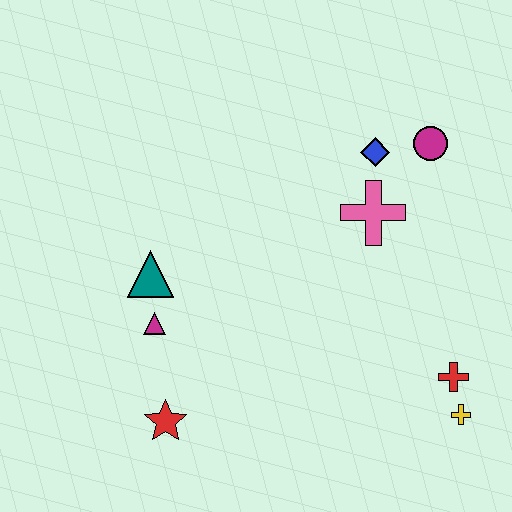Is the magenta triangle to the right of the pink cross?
No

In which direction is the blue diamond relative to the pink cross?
The blue diamond is above the pink cross.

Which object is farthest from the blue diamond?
The red star is farthest from the blue diamond.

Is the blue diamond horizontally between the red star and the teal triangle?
No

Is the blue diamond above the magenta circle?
No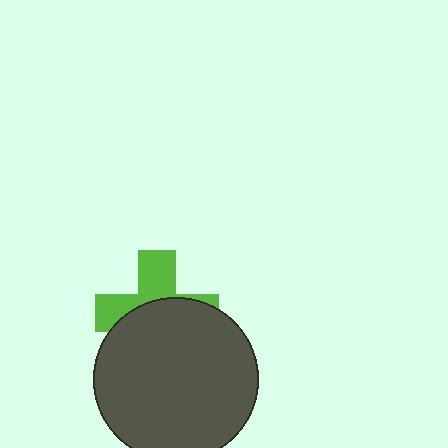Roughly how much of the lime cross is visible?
A small part of it is visible (roughly 43%).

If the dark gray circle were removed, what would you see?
You would see the complete lime cross.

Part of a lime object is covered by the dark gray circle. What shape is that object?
It is a cross.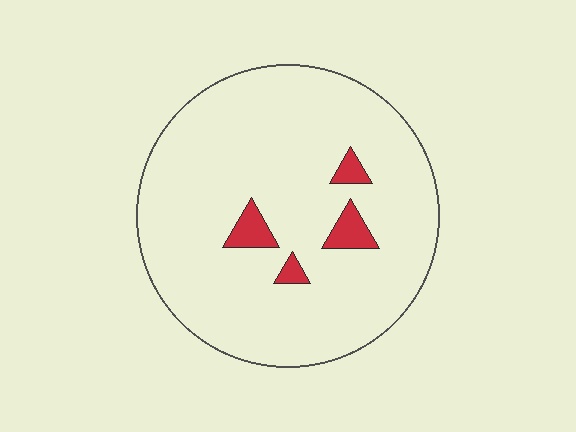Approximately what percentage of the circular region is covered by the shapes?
Approximately 5%.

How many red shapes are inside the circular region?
4.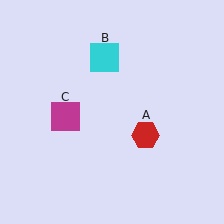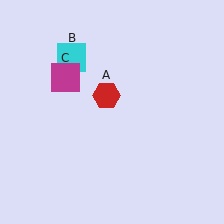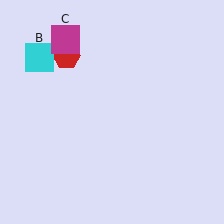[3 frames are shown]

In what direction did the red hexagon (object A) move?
The red hexagon (object A) moved up and to the left.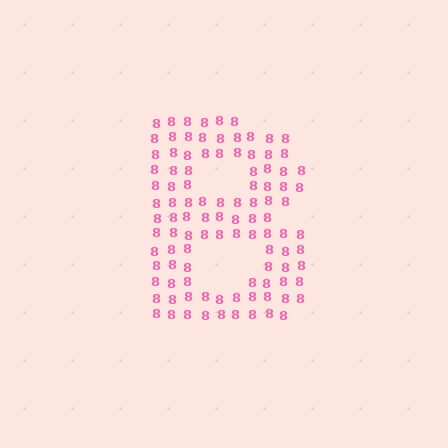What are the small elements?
The small elements are digit 8's.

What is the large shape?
The large shape is the letter B.